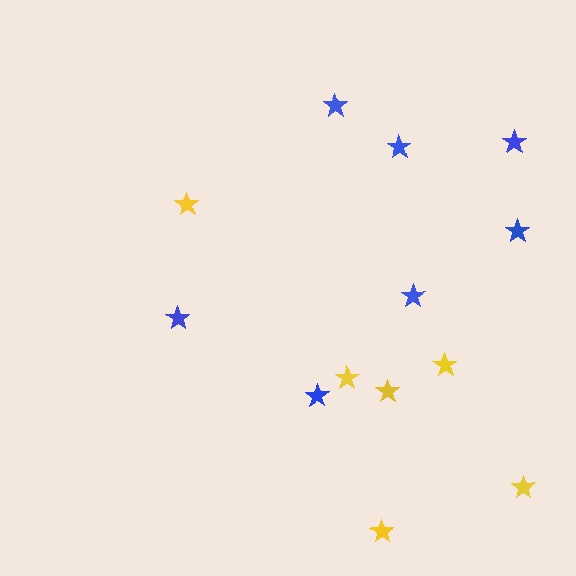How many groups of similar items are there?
There are 2 groups: one group of blue stars (7) and one group of yellow stars (6).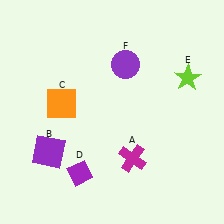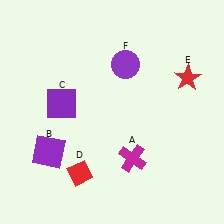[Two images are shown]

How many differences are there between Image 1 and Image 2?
There are 3 differences between the two images.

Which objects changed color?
C changed from orange to purple. D changed from purple to red. E changed from lime to red.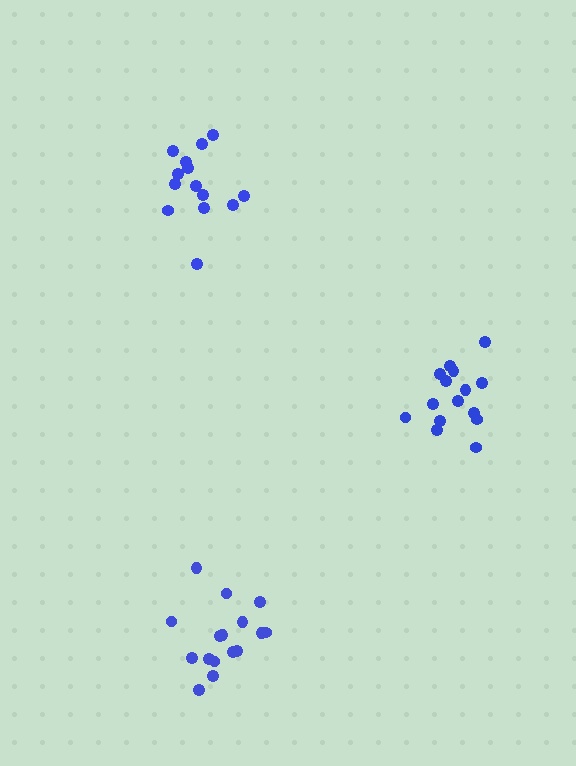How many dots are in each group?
Group 1: 14 dots, Group 2: 15 dots, Group 3: 16 dots (45 total).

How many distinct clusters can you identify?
There are 3 distinct clusters.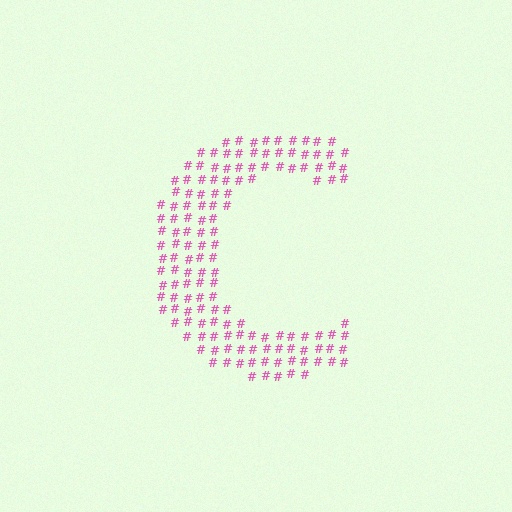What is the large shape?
The large shape is the letter C.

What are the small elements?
The small elements are hash symbols.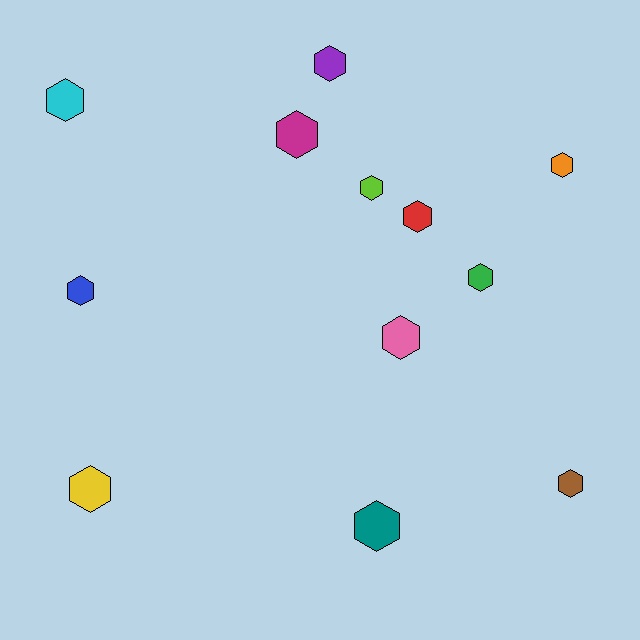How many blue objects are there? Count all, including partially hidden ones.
There is 1 blue object.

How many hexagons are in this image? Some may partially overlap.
There are 12 hexagons.